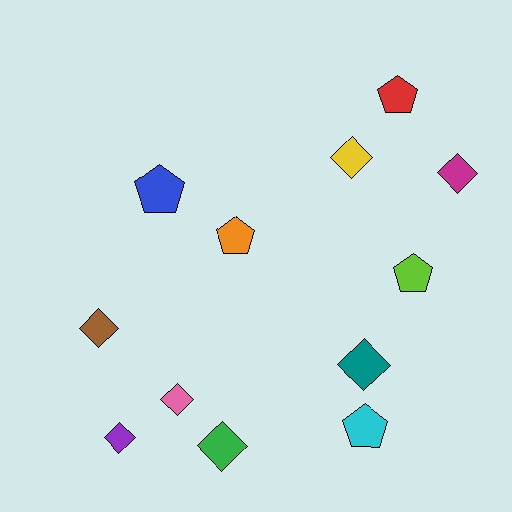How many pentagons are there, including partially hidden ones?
There are 5 pentagons.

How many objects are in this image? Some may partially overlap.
There are 12 objects.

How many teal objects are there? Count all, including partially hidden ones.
There is 1 teal object.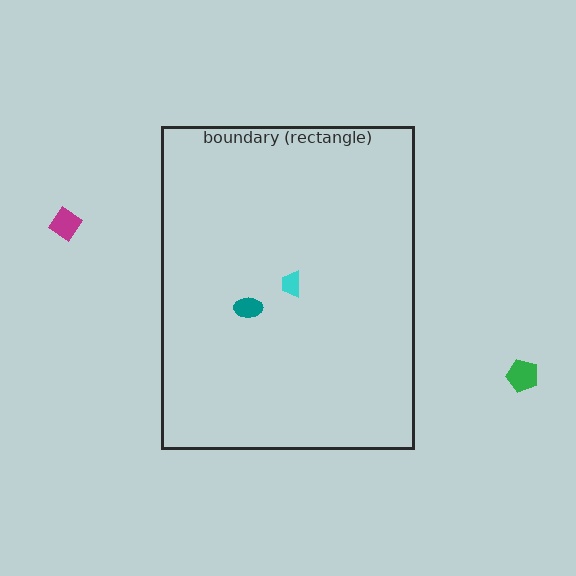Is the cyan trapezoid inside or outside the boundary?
Inside.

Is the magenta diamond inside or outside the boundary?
Outside.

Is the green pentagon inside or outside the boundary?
Outside.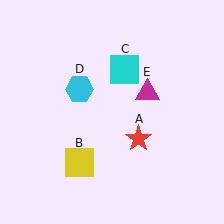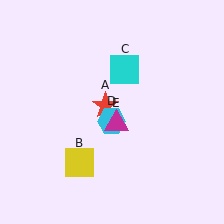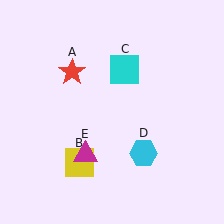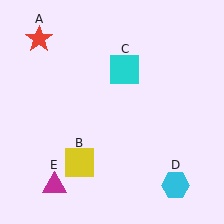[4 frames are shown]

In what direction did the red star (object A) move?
The red star (object A) moved up and to the left.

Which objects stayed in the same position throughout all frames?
Yellow square (object B) and cyan square (object C) remained stationary.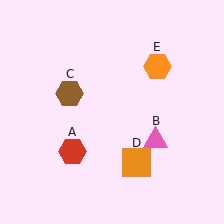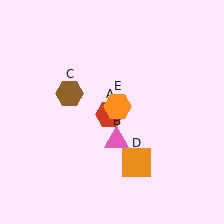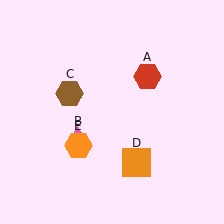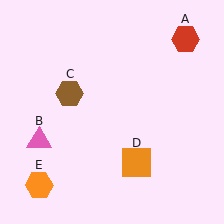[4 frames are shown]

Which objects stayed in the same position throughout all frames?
Brown hexagon (object C) and orange square (object D) remained stationary.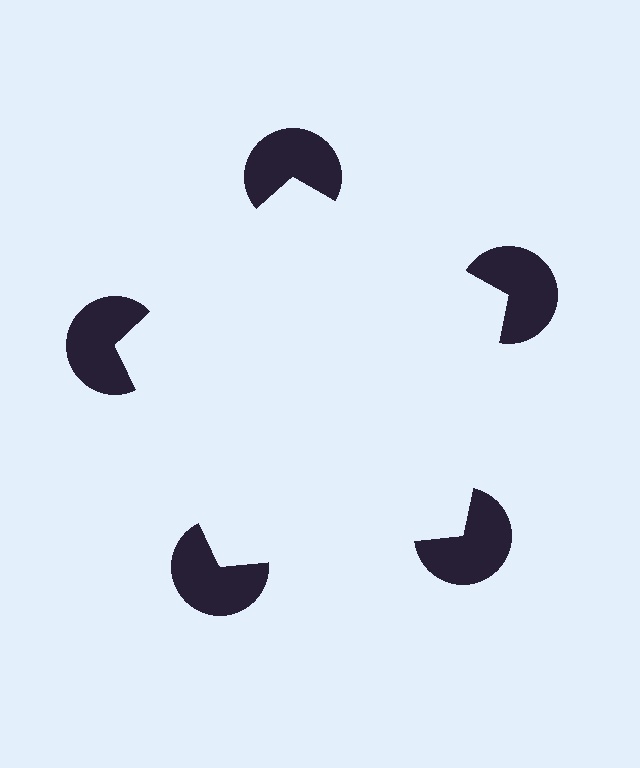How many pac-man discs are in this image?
There are 5 — one at each vertex of the illusory pentagon.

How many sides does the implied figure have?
5 sides.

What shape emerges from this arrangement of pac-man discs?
An illusory pentagon — its edges are inferred from the aligned wedge cuts in the pac-man discs, not physically drawn.